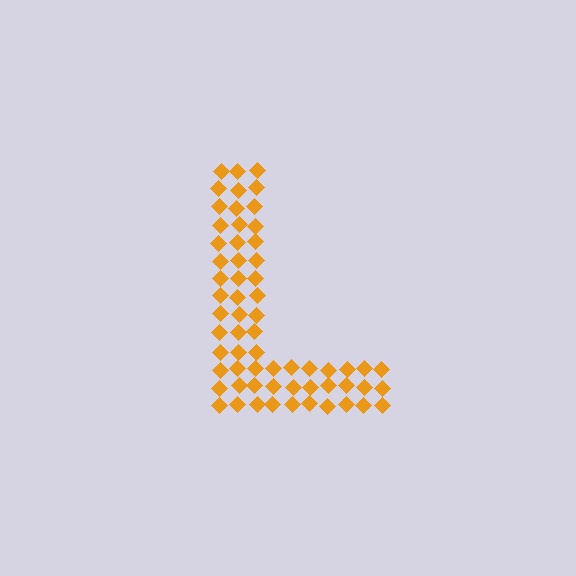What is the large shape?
The large shape is the letter L.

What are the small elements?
The small elements are diamonds.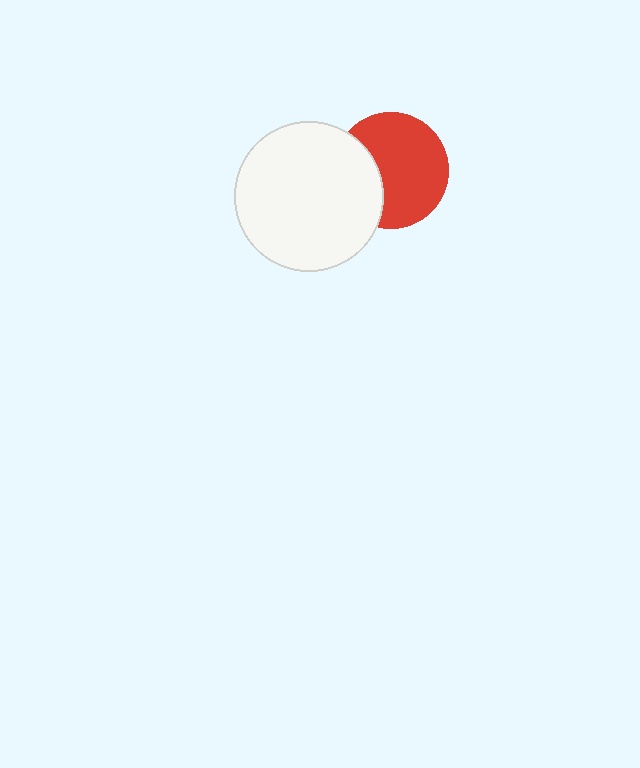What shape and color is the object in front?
The object in front is a white circle.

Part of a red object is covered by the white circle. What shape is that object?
It is a circle.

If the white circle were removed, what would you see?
You would see the complete red circle.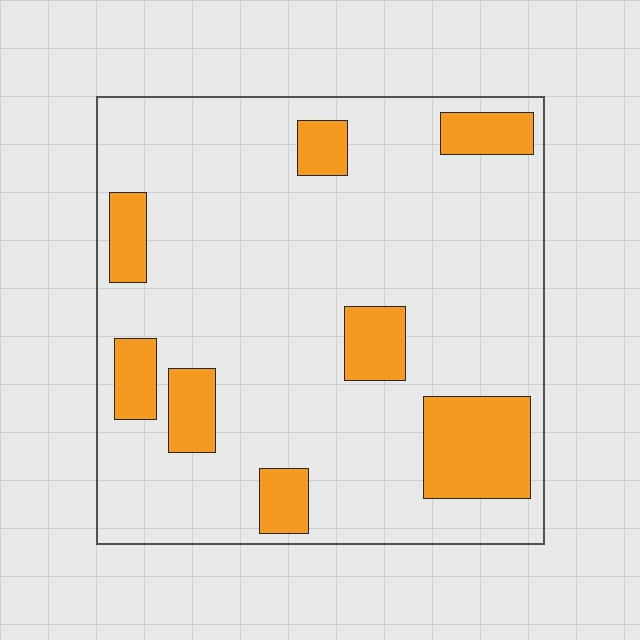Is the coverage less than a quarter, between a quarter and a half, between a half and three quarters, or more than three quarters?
Less than a quarter.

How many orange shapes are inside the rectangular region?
8.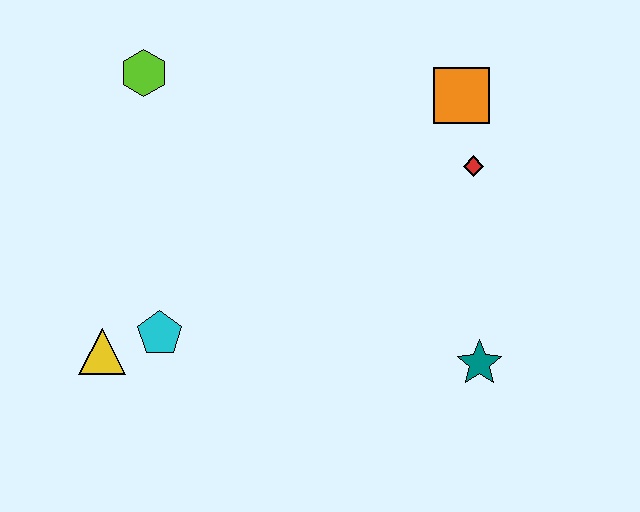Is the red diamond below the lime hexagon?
Yes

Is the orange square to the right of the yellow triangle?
Yes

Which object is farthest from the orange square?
The yellow triangle is farthest from the orange square.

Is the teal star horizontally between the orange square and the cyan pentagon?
No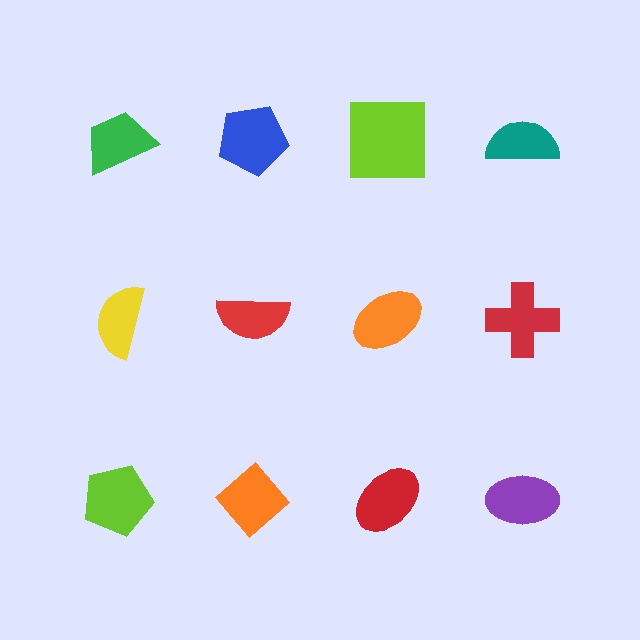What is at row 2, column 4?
A red cross.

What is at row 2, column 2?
A red semicircle.